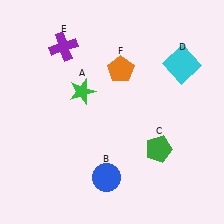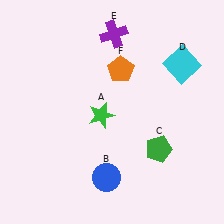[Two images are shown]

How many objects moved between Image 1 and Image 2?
2 objects moved between the two images.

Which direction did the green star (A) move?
The green star (A) moved down.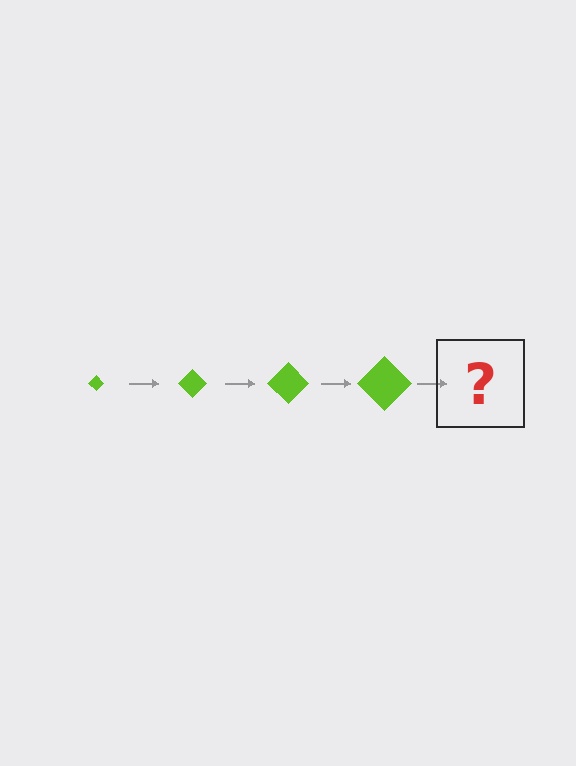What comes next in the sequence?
The next element should be a lime diamond, larger than the previous one.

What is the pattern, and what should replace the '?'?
The pattern is that the diamond gets progressively larger each step. The '?' should be a lime diamond, larger than the previous one.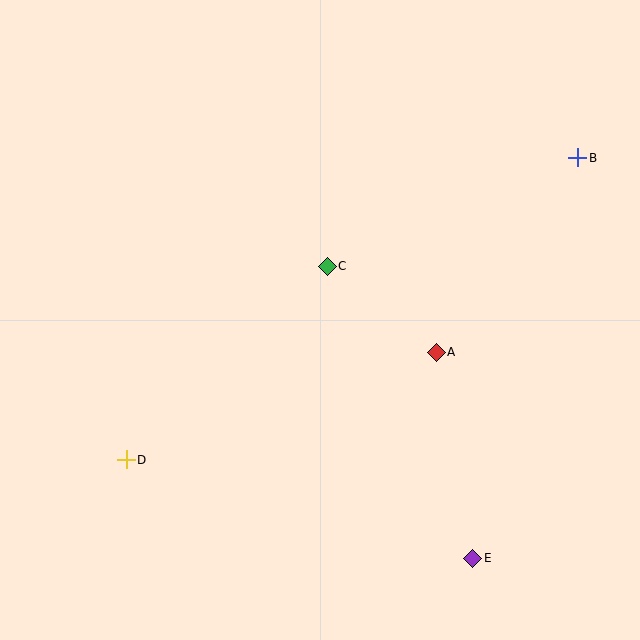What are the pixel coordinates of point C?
Point C is at (327, 266).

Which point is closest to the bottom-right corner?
Point E is closest to the bottom-right corner.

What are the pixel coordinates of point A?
Point A is at (436, 352).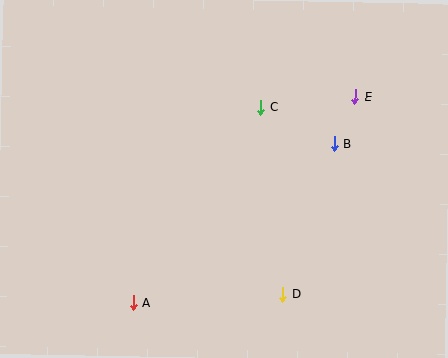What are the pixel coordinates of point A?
Point A is at (133, 302).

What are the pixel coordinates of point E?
Point E is at (355, 97).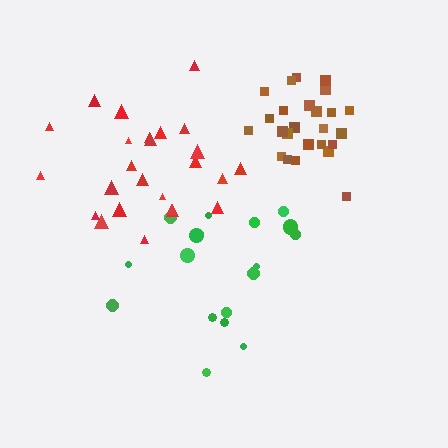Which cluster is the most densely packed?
Brown.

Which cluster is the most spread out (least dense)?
Red.